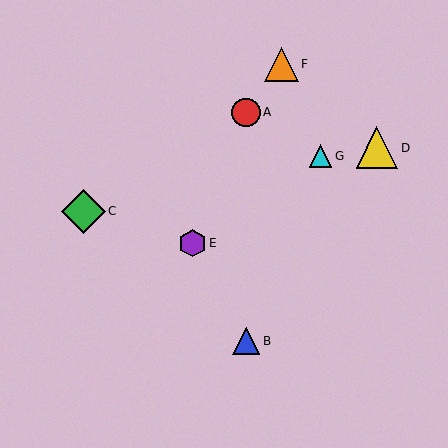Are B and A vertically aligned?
Yes, both are at x≈246.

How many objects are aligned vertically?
2 objects (A, B) are aligned vertically.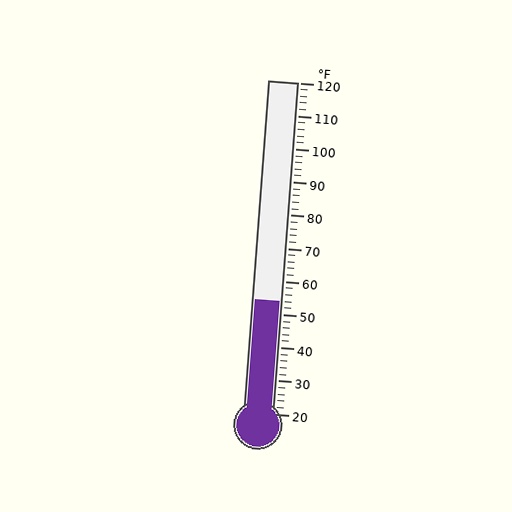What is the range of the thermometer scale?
The thermometer scale ranges from 20°F to 120°F.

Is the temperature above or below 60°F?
The temperature is below 60°F.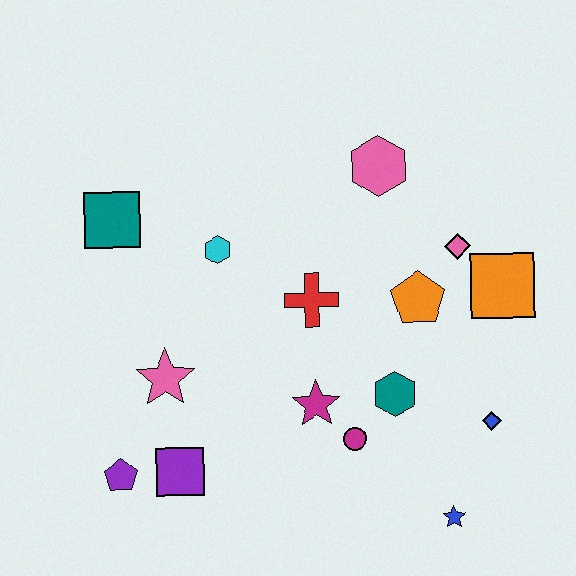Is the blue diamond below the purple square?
No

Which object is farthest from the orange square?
The purple pentagon is farthest from the orange square.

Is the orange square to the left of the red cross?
No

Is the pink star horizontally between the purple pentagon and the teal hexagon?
Yes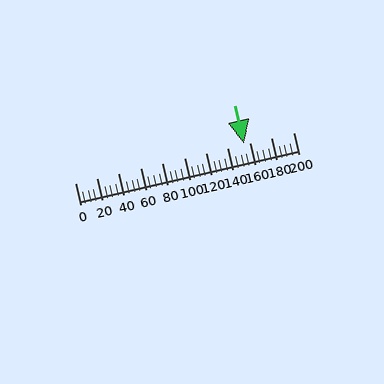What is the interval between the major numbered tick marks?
The major tick marks are spaced 20 units apart.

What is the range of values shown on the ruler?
The ruler shows values from 0 to 200.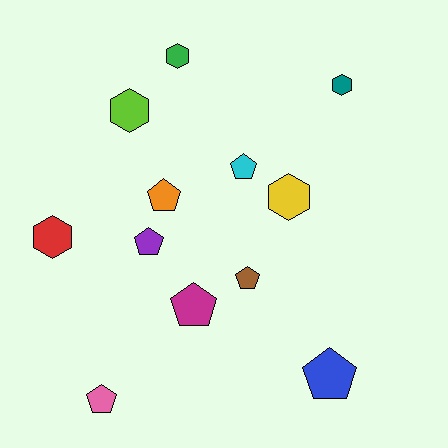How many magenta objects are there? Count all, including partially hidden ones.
There is 1 magenta object.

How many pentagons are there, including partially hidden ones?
There are 7 pentagons.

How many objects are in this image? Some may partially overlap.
There are 12 objects.